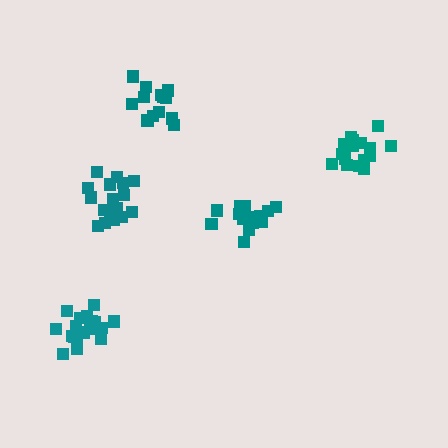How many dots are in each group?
Group 1: 16 dots, Group 2: 15 dots, Group 3: 19 dots, Group 4: 13 dots, Group 5: 19 dots (82 total).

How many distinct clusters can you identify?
There are 5 distinct clusters.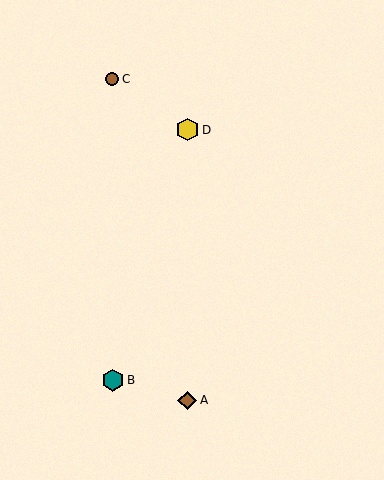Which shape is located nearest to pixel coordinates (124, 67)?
The brown circle (labeled C) at (112, 79) is nearest to that location.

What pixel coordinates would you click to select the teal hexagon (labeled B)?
Click at (113, 380) to select the teal hexagon B.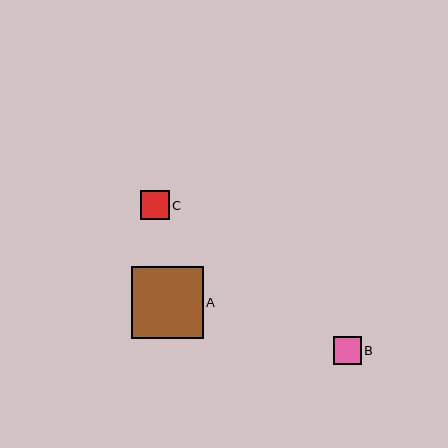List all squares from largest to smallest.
From largest to smallest: A, C, B.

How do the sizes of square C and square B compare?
Square C and square B are approximately the same size.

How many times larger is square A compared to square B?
Square A is approximately 2.6 times the size of square B.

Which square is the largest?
Square A is the largest with a size of approximately 72 pixels.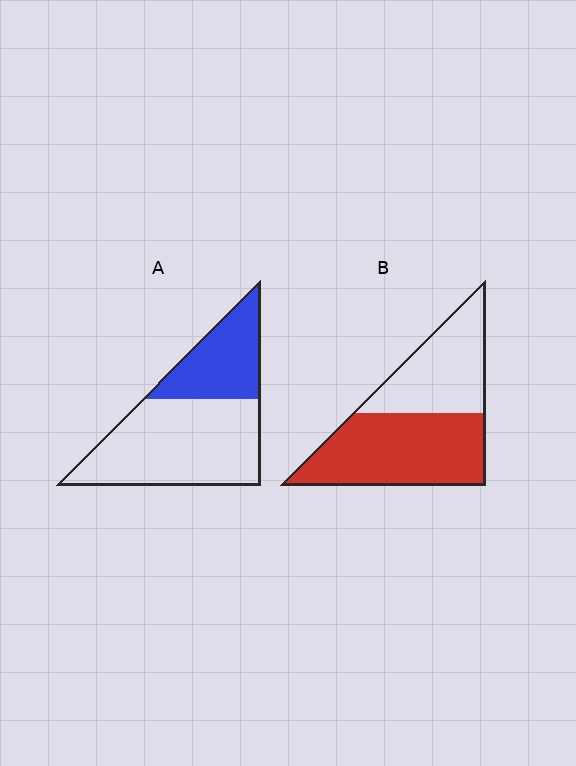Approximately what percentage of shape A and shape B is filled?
A is approximately 35% and B is approximately 60%.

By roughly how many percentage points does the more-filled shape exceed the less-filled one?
By roughly 25 percentage points (B over A).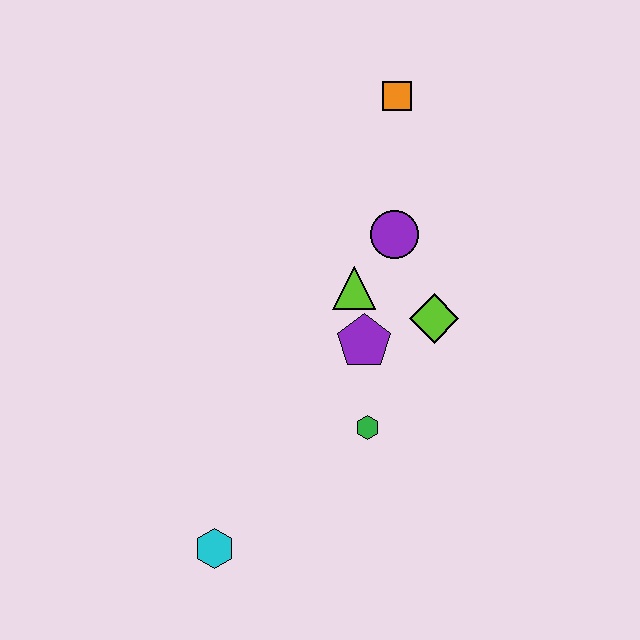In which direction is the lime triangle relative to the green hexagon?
The lime triangle is above the green hexagon.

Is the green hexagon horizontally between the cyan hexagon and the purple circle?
Yes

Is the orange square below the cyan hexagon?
No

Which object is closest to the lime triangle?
The purple pentagon is closest to the lime triangle.